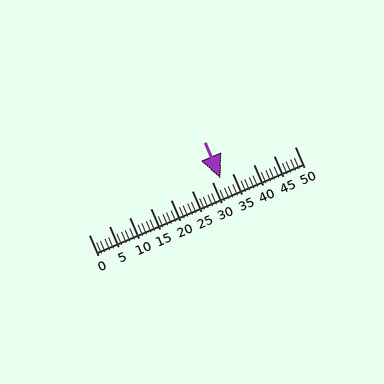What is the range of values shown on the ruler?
The ruler shows values from 0 to 50.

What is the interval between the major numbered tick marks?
The major tick marks are spaced 5 units apart.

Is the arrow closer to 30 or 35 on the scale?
The arrow is closer to 30.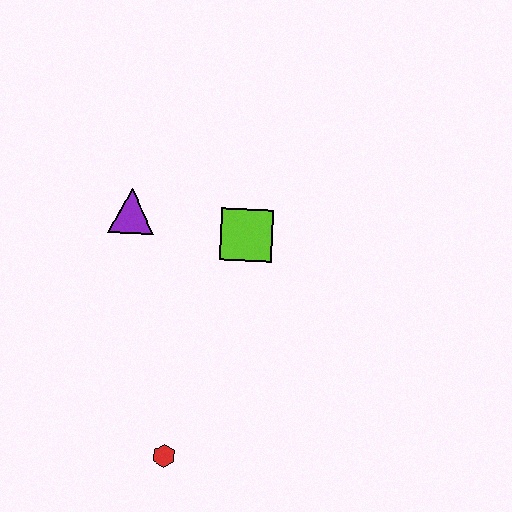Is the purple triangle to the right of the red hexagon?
No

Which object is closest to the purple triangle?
The lime square is closest to the purple triangle.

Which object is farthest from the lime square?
The red hexagon is farthest from the lime square.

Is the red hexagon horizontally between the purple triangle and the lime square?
Yes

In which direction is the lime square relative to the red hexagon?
The lime square is above the red hexagon.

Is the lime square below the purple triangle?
Yes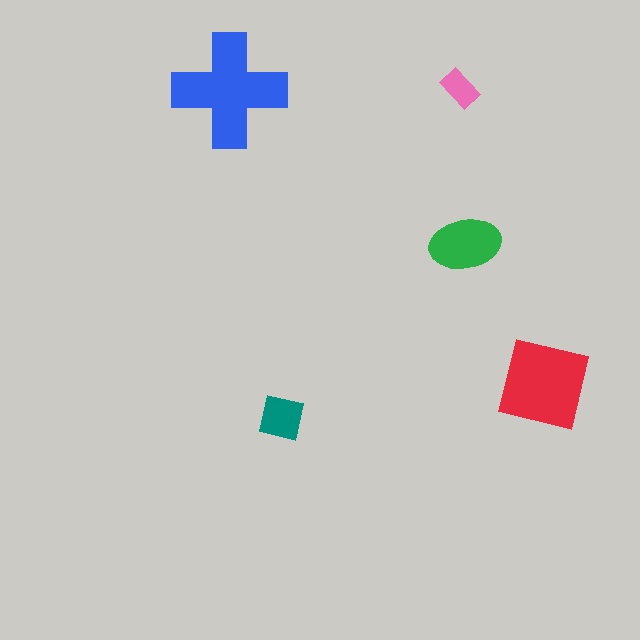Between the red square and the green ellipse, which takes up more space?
The red square.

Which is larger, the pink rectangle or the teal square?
The teal square.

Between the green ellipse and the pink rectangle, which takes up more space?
The green ellipse.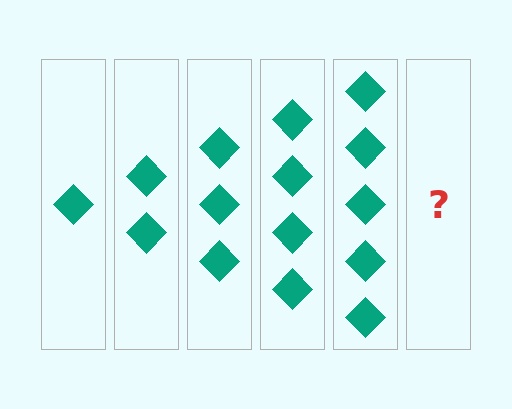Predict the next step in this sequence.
The next step is 6 diamonds.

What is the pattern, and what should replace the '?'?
The pattern is that each step adds one more diamond. The '?' should be 6 diamonds.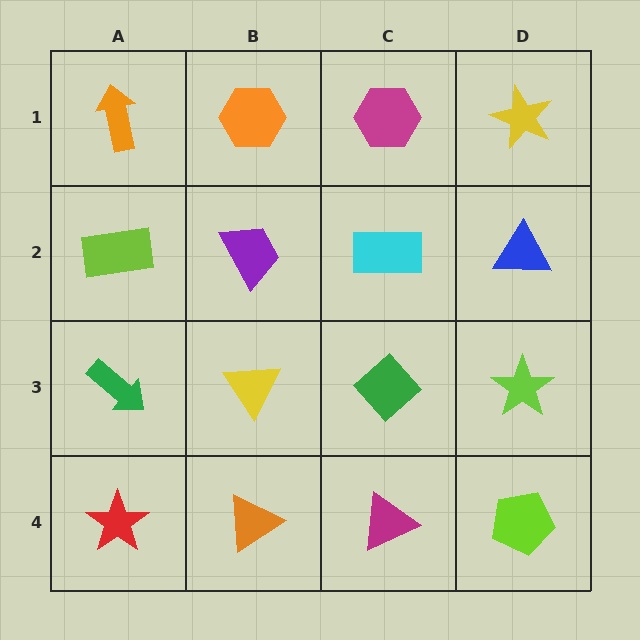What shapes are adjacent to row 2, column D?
A yellow star (row 1, column D), a lime star (row 3, column D), a cyan rectangle (row 2, column C).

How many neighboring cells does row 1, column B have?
3.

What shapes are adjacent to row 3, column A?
A lime rectangle (row 2, column A), a red star (row 4, column A), a yellow triangle (row 3, column B).